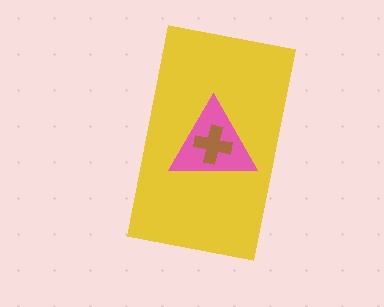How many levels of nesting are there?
3.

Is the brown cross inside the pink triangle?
Yes.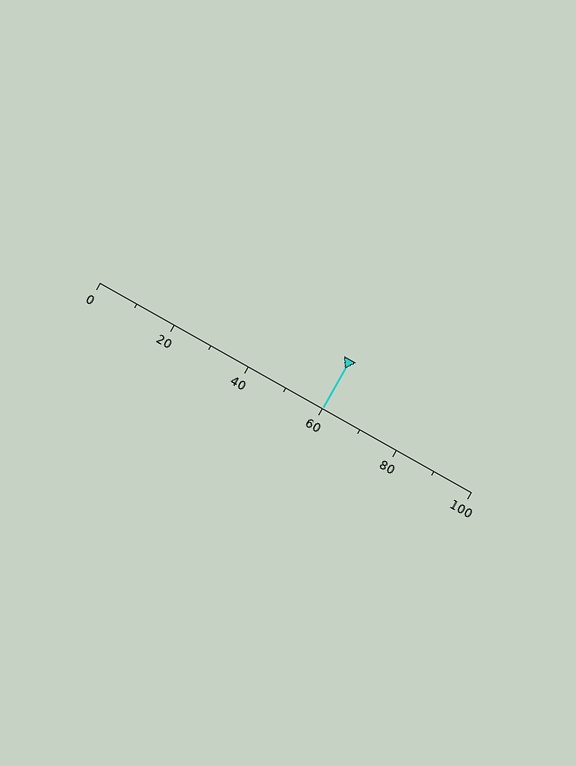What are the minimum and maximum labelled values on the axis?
The axis runs from 0 to 100.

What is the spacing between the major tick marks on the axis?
The major ticks are spaced 20 apart.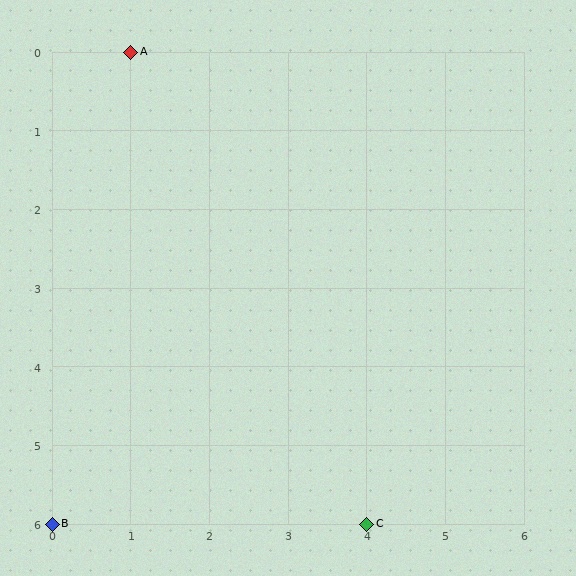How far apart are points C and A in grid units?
Points C and A are 3 columns and 6 rows apart (about 6.7 grid units diagonally).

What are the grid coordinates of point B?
Point B is at grid coordinates (0, 6).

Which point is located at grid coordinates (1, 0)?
Point A is at (1, 0).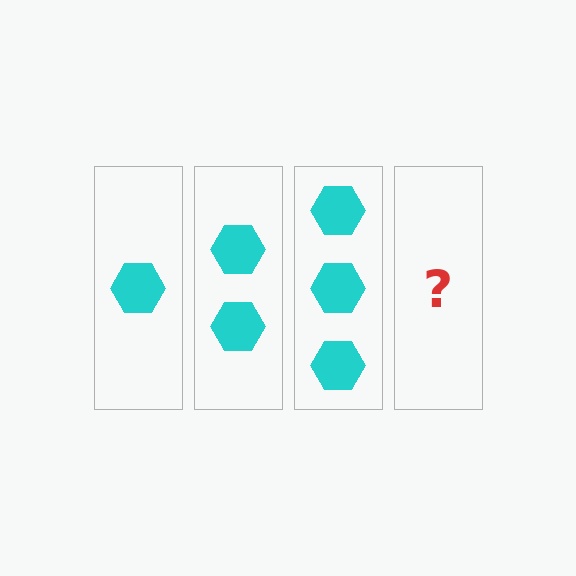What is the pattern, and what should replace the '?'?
The pattern is that each step adds one more hexagon. The '?' should be 4 hexagons.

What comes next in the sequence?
The next element should be 4 hexagons.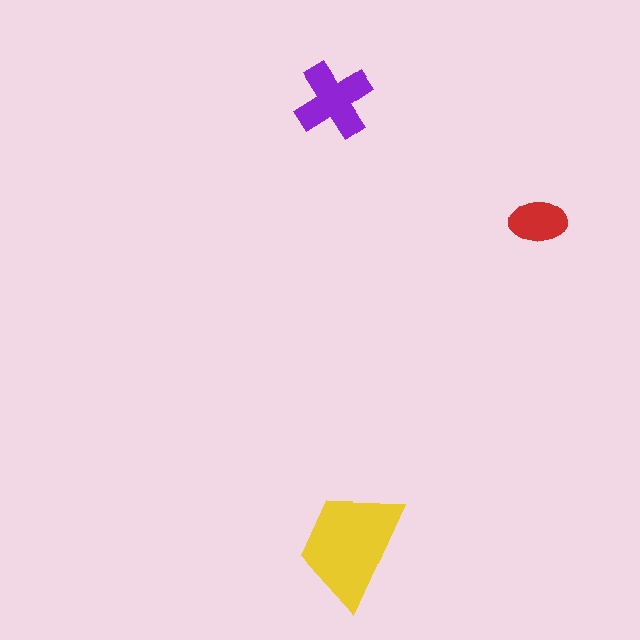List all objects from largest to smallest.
The yellow trapezoid, the purple cross, the red ellipse.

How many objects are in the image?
There are 3 objects in the image.